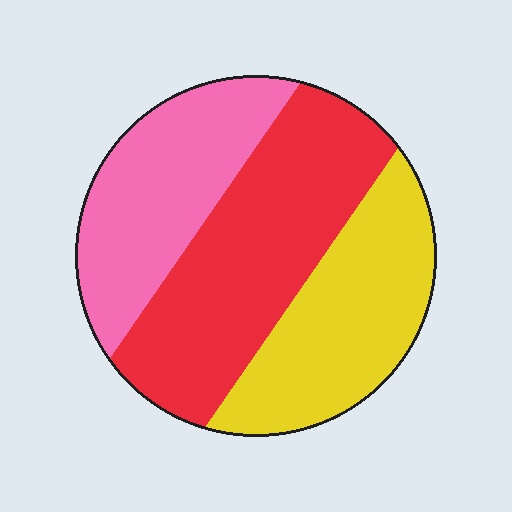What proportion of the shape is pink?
Pink takes up about one quarter (1/4) of the shape.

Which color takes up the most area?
Red, at roughly 40%.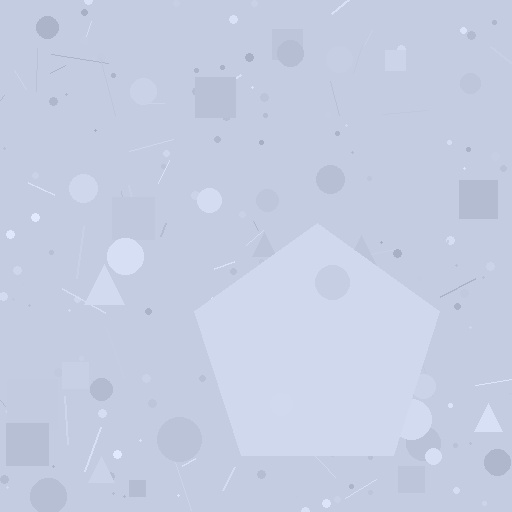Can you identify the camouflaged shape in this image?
The camouflaged shape is a pentagon.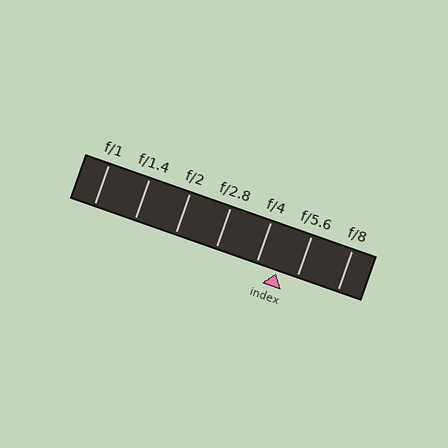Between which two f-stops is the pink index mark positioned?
The index mark is between f/4 and f/5.6.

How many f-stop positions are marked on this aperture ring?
There are 7 f-stop positions marked.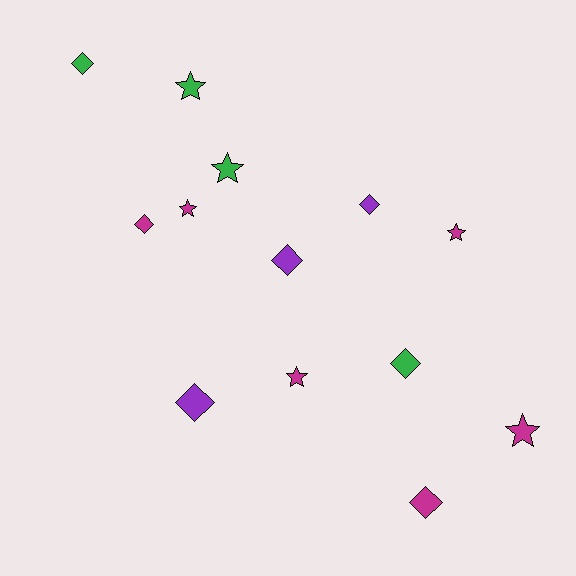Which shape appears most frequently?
Diamond, with 7 objects.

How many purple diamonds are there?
There are 3 purple diamonds.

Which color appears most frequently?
Magenta, with 6 objects.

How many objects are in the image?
There are 13 objects.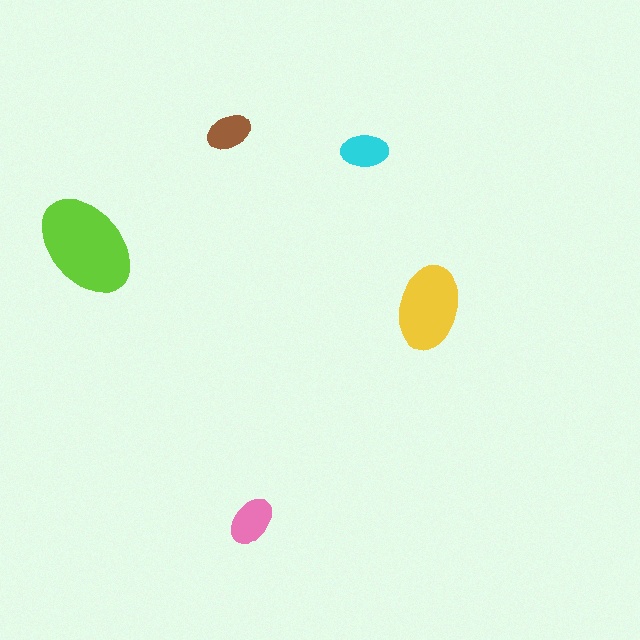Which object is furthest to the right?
The yellow ellipse is rightmost.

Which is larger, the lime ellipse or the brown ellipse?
The lime one.